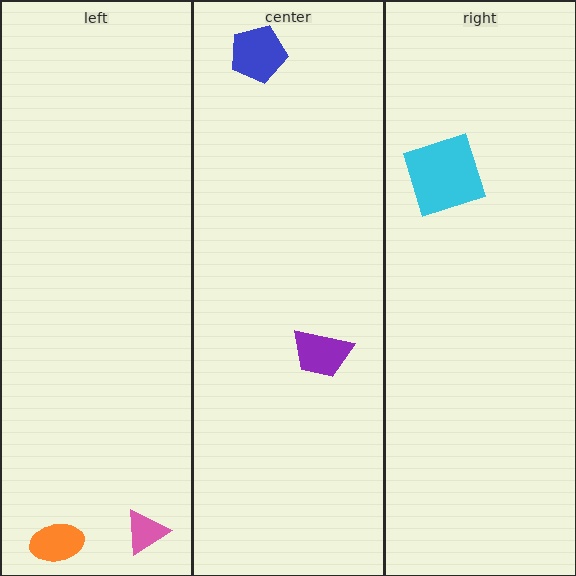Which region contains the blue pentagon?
The center region.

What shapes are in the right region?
The cyan square.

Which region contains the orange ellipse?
The left region.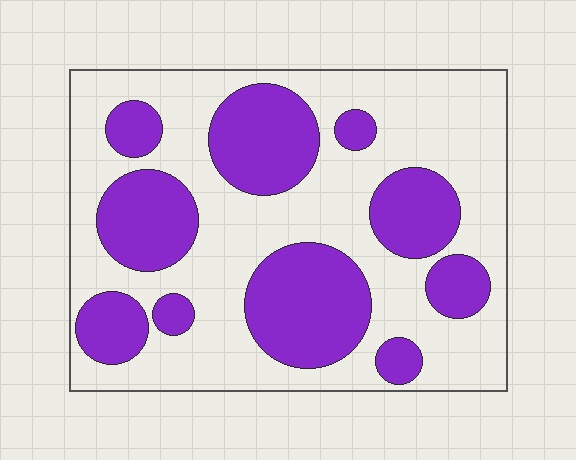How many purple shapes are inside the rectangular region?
10.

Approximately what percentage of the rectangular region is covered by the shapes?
Approximately 35%.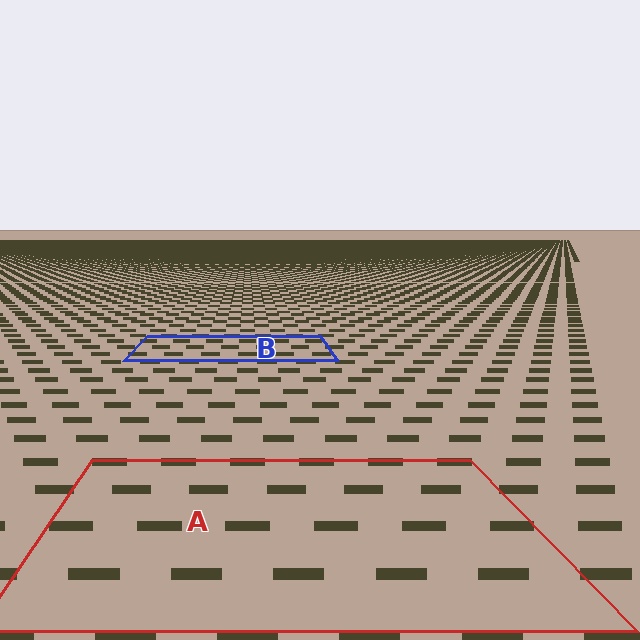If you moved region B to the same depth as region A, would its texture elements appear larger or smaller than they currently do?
They would appear larger. At a closer depth, the same texture elements are projected at a bigger on-screen size.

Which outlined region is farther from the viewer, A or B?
Region B is farther from the viewer — the texture elements inside it appear smaller and more densely packed.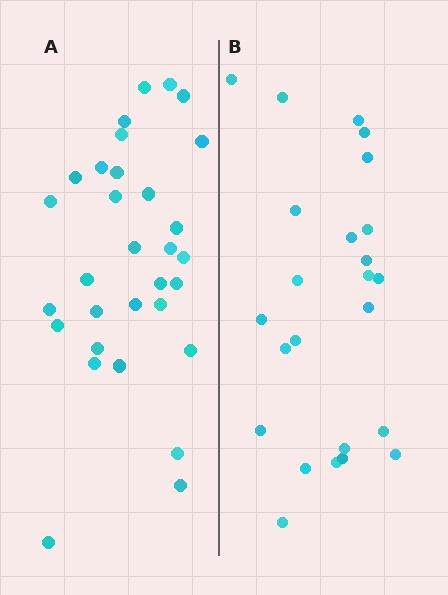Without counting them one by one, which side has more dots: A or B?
Region A (the left region) has more dots.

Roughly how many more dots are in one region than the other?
Region A has roughly 8 or so more dots than region B.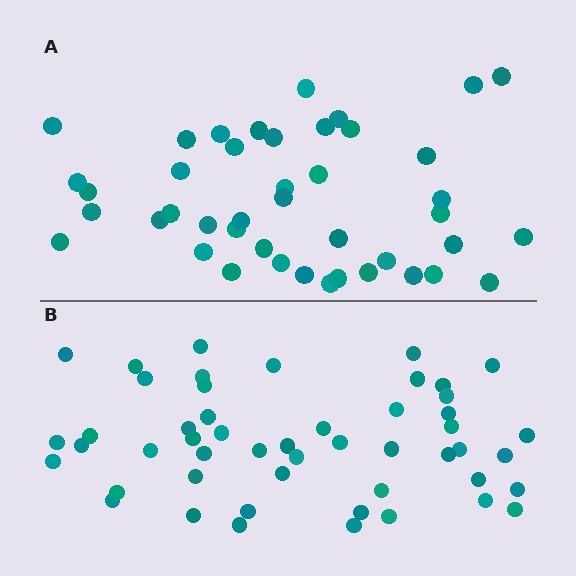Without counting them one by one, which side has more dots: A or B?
Region B (the bottom region) has more dots.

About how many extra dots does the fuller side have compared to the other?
Region B has roughly 8 or so more dots than region A.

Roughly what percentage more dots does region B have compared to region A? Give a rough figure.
About 15% more.